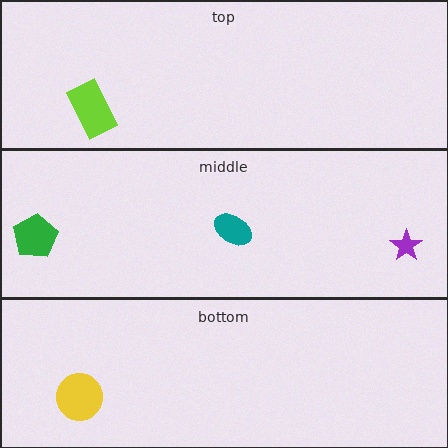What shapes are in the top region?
The lime rectangle.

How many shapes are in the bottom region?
1.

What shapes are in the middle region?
The purple star, the teal ellipse, the green pentagon.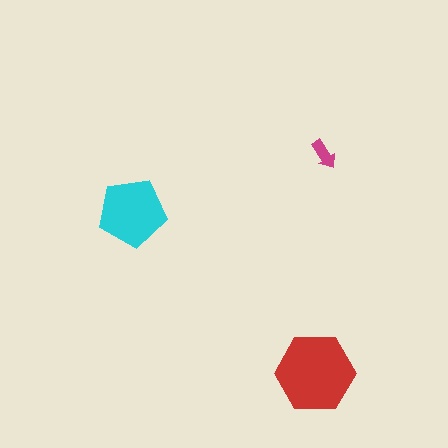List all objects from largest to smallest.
The red hexagon, the cyan pentagon, the magenta arrow.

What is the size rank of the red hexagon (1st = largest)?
1st.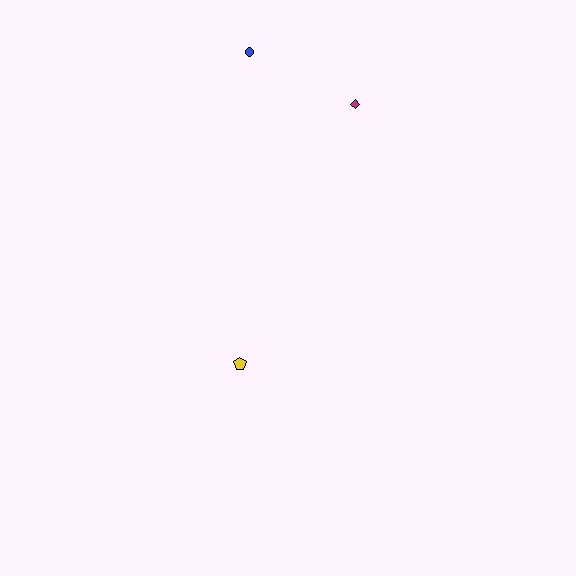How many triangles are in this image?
There are no triangles.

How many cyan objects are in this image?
There are no cyan objects.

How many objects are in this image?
There are 3 objects.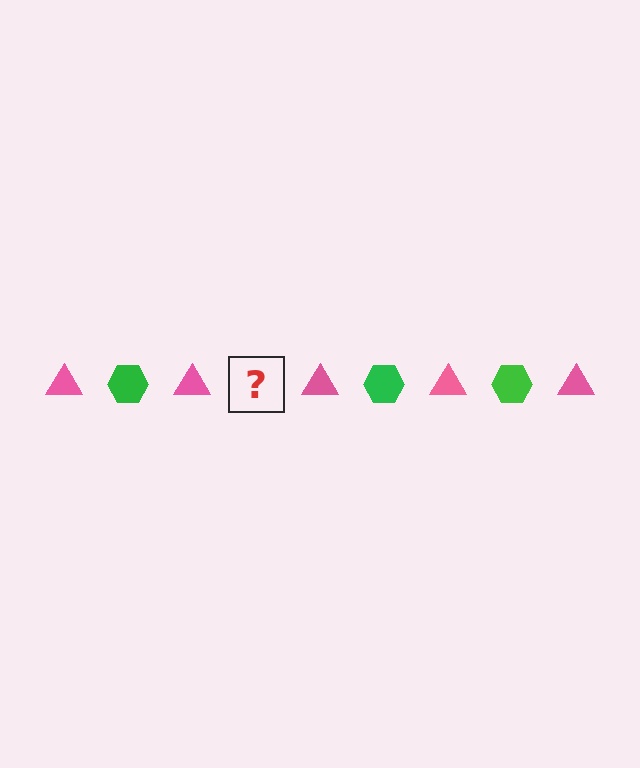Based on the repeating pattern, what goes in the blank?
The blank should be a green hexagon.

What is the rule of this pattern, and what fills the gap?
The rule is that the pattern alternates between pink triangle and green hexagon. The gap should be filled with a green hexagon.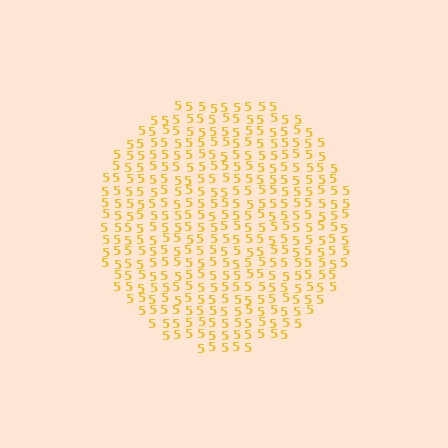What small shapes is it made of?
It is made of small digit 5's.